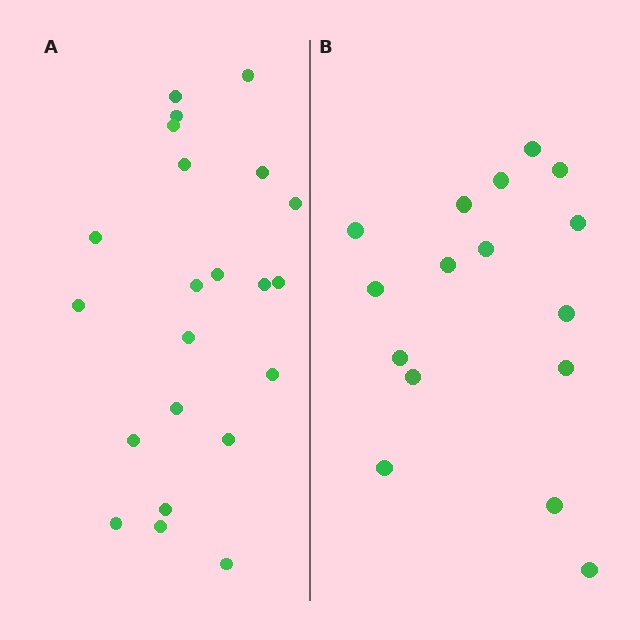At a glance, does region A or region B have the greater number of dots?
Region A (the left region) has more dots.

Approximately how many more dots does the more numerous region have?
Region A has about 6 more dots than region B.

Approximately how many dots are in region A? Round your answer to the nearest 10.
About 20 dots. (The exact count is 22, which rounds to 20.)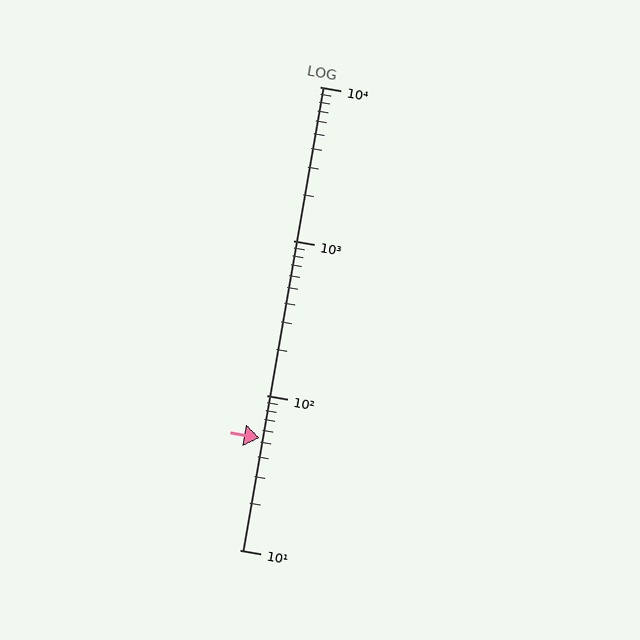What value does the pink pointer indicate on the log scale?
The pointer indicates approximately 53.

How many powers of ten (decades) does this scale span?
The scale spans 3 decades, from 10 to 10000.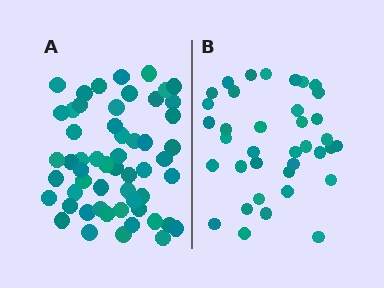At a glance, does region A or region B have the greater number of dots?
Region A (the left region) has more dots.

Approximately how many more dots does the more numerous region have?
Region A has approximately 20 more dots than region B.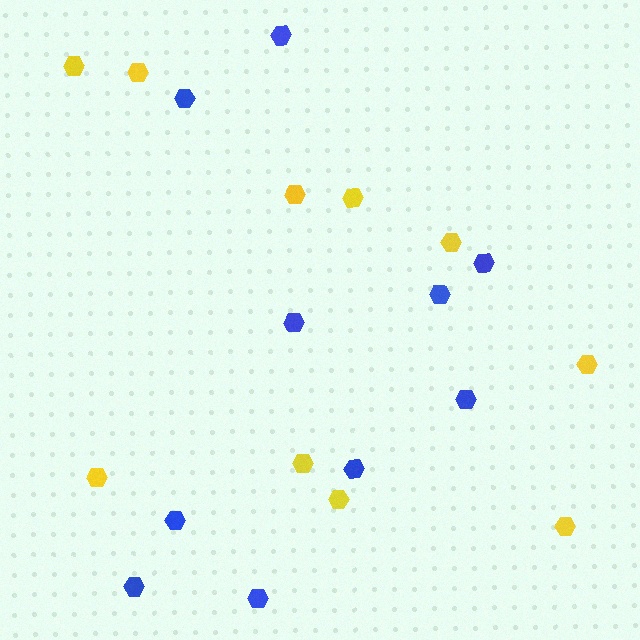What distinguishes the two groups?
There are 2 groups: one group of yellow hexagons (10) and one group of blue hexagons (10).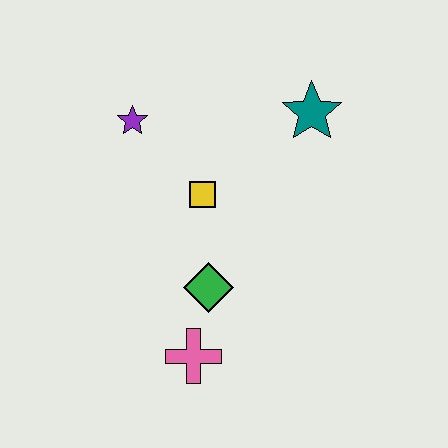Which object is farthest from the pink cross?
The teal star is farthest from the pink cross.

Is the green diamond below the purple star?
Yes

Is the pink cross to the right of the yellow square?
No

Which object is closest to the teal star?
The yellow square is closest to the teal star.